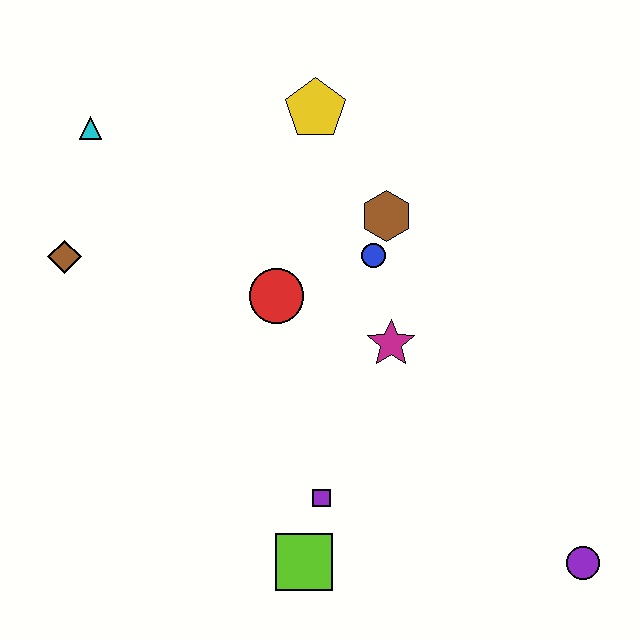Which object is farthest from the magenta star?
The cyan triangle is farthest from the magenta star.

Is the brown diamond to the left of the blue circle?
Yes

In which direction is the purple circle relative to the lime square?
The purple circle is to the right of the lime square.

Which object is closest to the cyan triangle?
The brown diamond is closest to the cyan triangle.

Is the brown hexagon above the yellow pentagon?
No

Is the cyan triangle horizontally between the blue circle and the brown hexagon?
No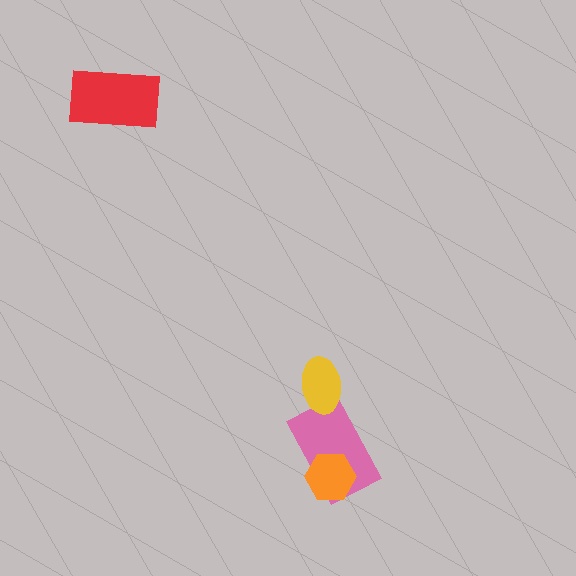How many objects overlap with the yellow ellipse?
1 object overlaps with the yellow ellipse.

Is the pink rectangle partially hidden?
Yes, it is partially covered by another shape.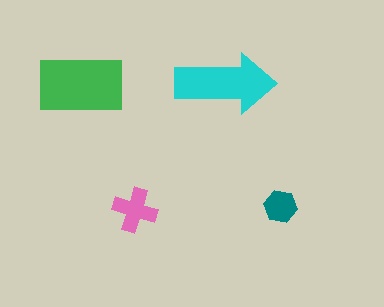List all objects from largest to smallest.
The green rectangle, the cyan arrow, the pink cross, the teal hexagon.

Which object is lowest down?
The pink cross is bottommost.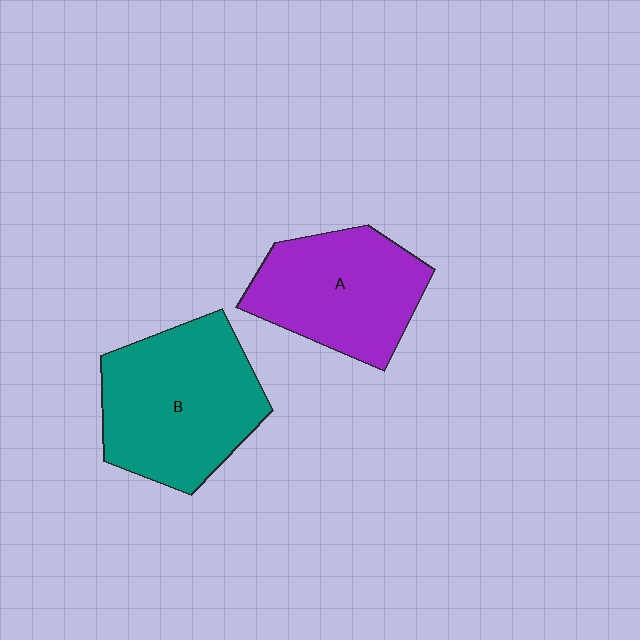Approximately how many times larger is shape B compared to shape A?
Approximately 1.2 times.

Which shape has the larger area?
Shape B (teal).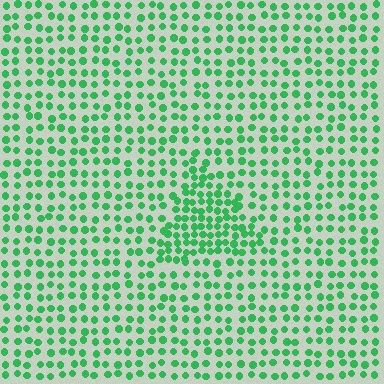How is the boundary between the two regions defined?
The boundary is defined by a change in element density (approximately 1.8x ratio). All elements are the same color, size, and shape.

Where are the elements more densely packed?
The elements are more densely packed inside the triangle boundary.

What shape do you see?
I see a triangle.